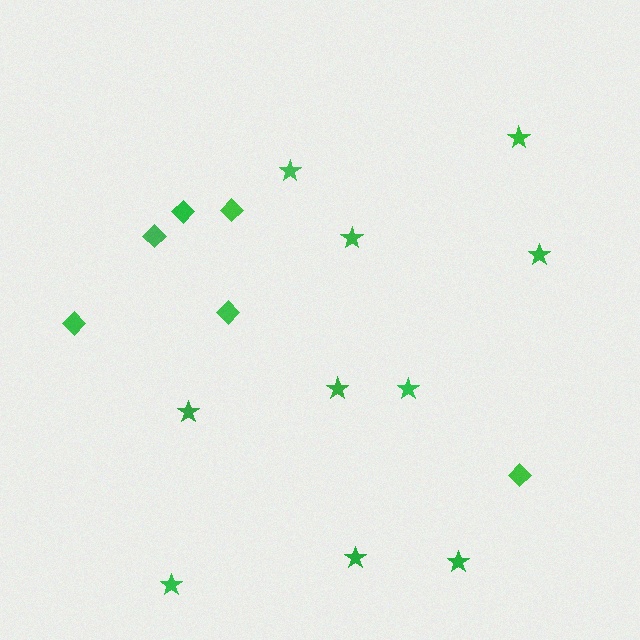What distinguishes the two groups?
There are 2 groups: one group of diamonds (6) and one group of stars (10).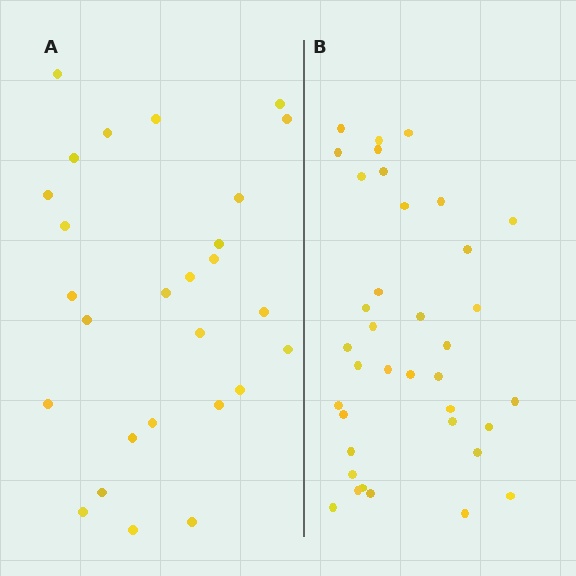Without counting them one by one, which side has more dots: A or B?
Region B (the right region) has more dots.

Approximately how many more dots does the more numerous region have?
Region B has roughly 10 or so more dots than region A.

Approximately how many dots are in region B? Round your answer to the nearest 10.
About 40 dots. (The exact count is 37, which rounds to 40.)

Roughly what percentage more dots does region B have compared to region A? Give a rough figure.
About 35% more.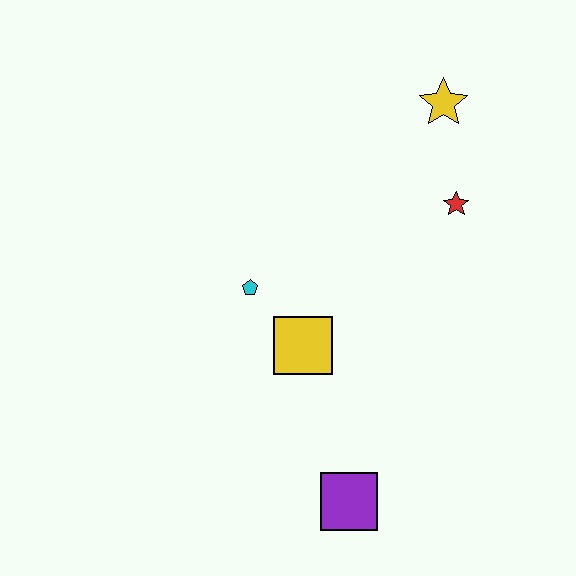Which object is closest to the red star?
The yellow star is closest to the red star.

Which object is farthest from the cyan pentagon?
The yellow star is farthest from the cyan pentagon.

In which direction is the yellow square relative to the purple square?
The yellow square is above the purple square.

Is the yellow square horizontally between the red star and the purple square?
No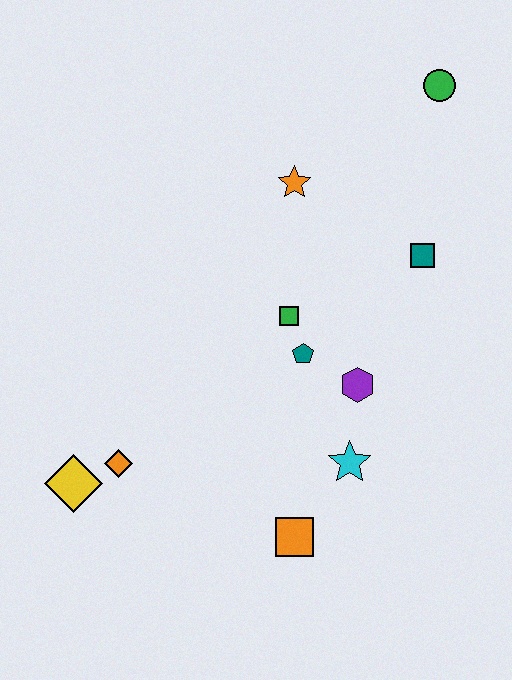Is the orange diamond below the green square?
Yes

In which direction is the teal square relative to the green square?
The teal square is to the right of the green square.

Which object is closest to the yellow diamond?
The orange diamond is closest to the yellow diamond.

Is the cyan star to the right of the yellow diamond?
Yes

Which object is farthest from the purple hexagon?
The green circle is farthest from the purple hexagon.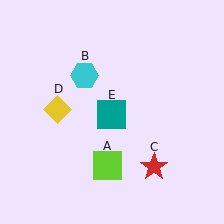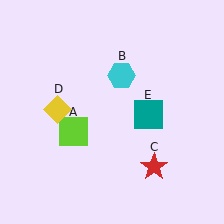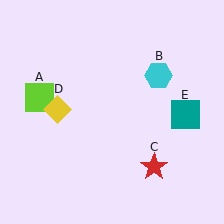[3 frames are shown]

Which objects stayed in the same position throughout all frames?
Red star (object C) and yellow diamond (object D) remained stationary.